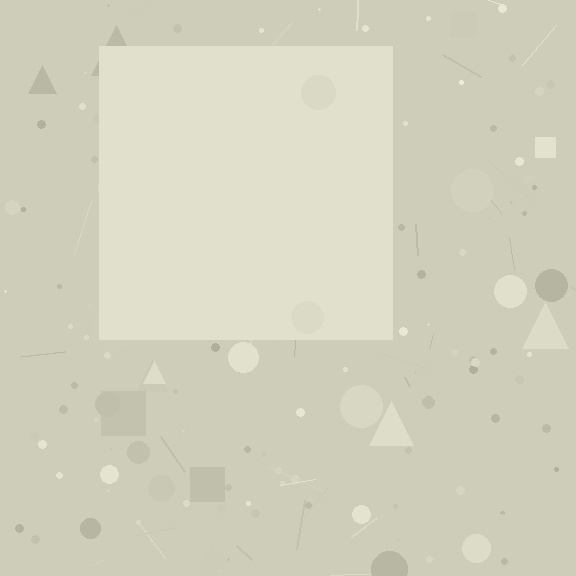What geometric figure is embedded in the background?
A square is embedded in the background.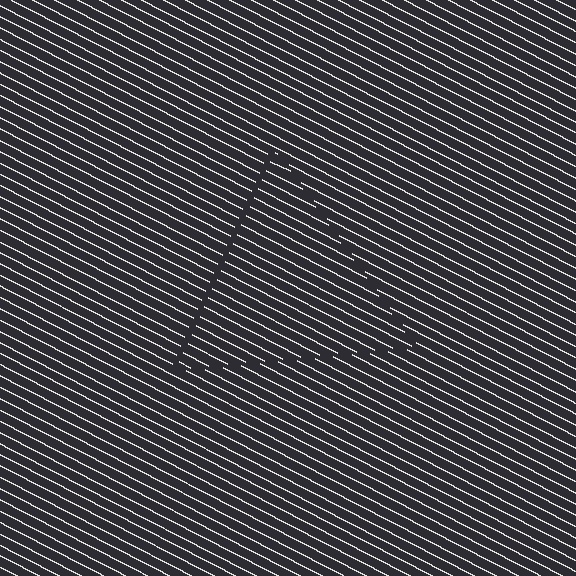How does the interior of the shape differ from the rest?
The interior of the shape contains the same grating, shifted by half a period — the contour is defined by the phase discontinuity where line-ends from the inner and outer gratings abut.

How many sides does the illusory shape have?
3 sides — the line-ends trace a triangle.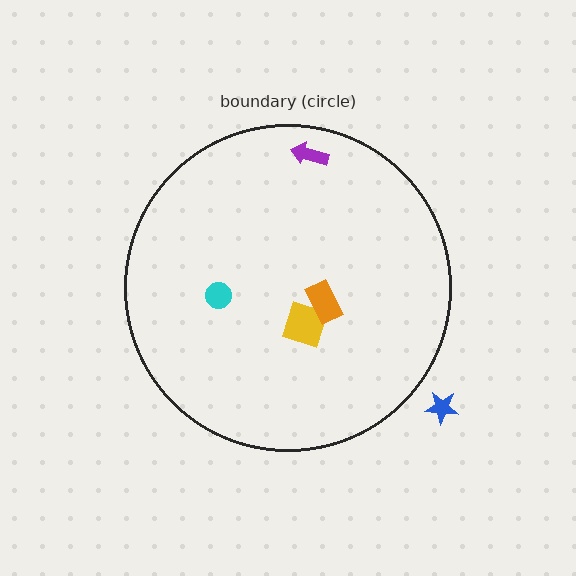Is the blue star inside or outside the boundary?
Outside.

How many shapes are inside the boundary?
4 inside, 1 outside.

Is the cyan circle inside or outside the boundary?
Inside.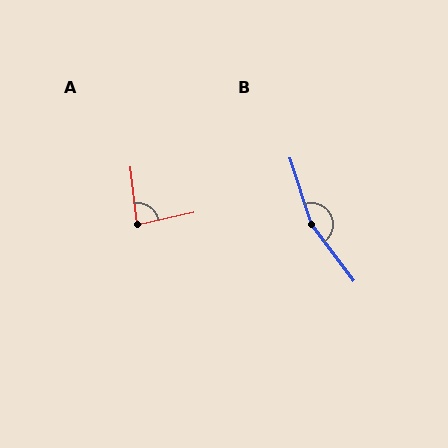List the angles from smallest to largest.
A (84°), B (161°).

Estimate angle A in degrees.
Approximately 84 degrees.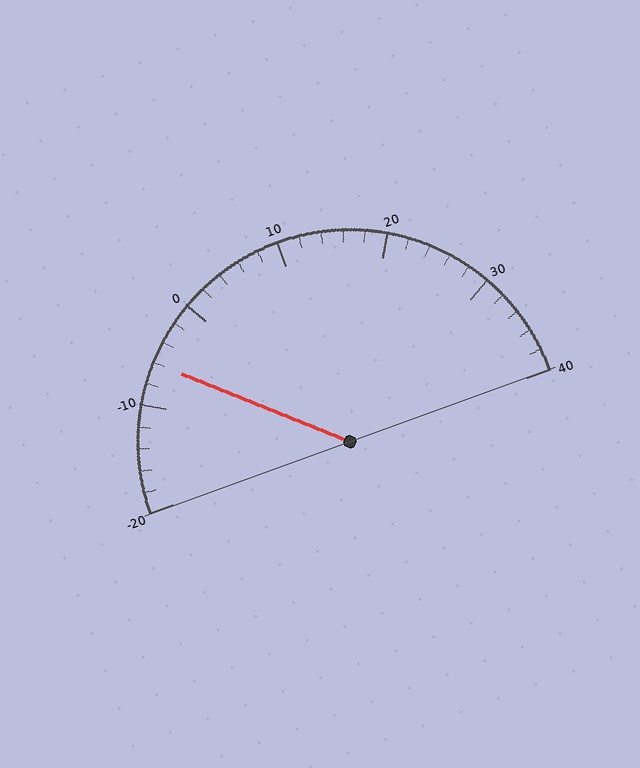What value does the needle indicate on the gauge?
The needle indicates approximately -6.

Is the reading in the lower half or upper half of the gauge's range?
The reading is in the lower half of the range (-20 to 40).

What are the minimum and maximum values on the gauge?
The gauge ranges from -20 to 40.